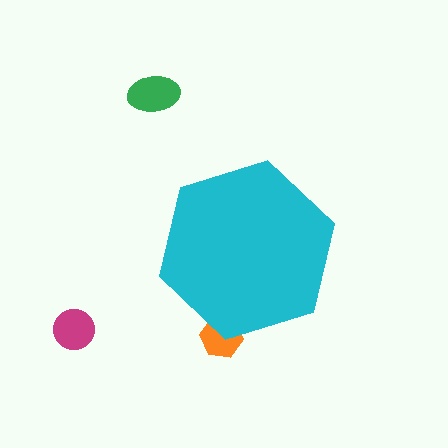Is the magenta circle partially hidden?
No, the magenta circle is fully visible.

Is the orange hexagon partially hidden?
Yes, the orange hexagon is partially hidden behind the cyan hexagon.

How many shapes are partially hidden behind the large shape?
1 shape is partially hidden.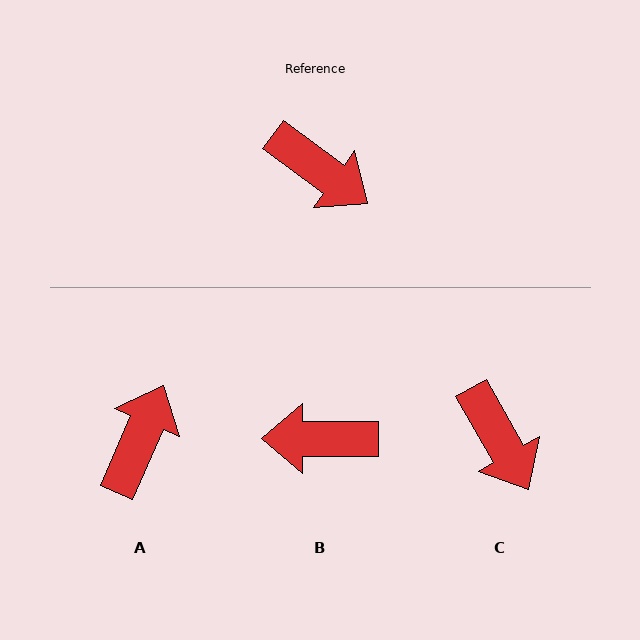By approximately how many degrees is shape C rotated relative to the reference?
Approximately 24 degrees clockwise.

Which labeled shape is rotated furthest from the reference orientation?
B, about 144 degrees away.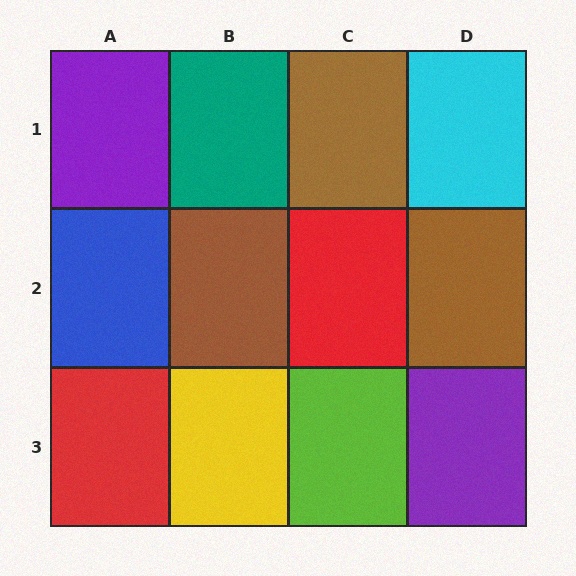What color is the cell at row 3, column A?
Red.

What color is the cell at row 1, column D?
Cyan.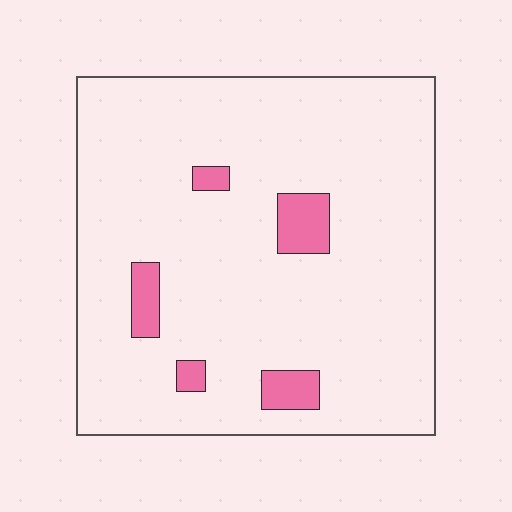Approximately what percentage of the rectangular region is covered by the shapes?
Approximately 5%.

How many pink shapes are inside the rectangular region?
5.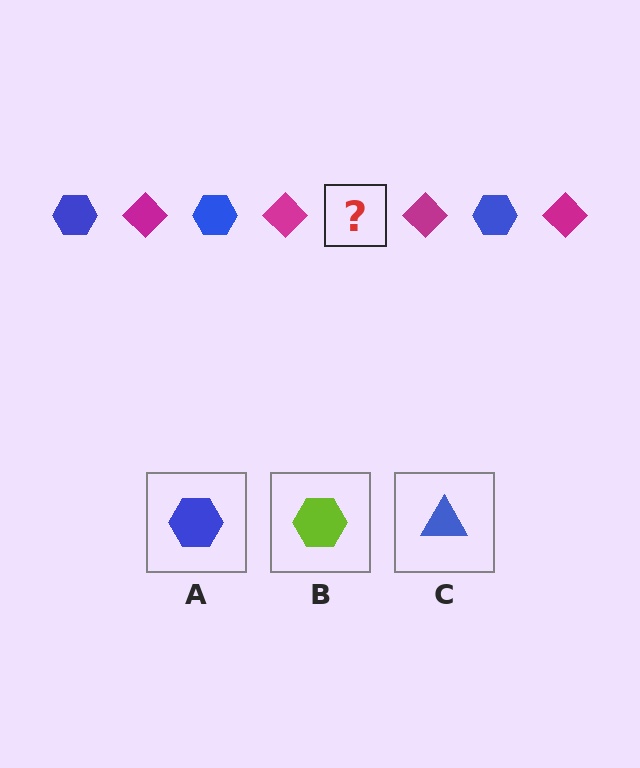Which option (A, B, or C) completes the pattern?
A.